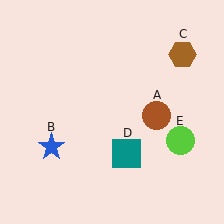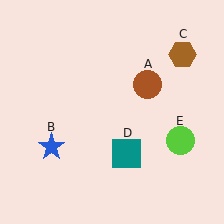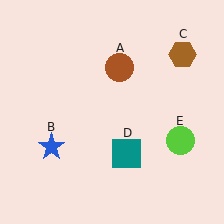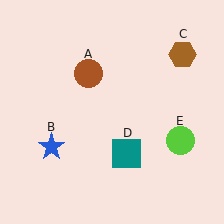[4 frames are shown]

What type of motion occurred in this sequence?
The brown circle (object A) rotated counterclockwise around the center of the scene.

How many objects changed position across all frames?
1 object changed position: brown circle (object A).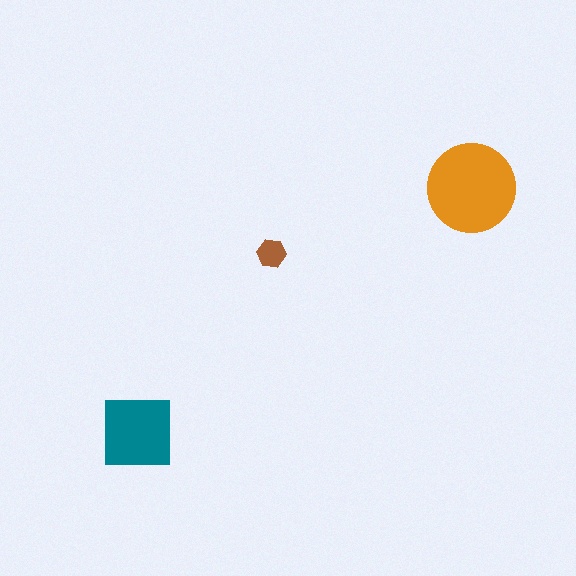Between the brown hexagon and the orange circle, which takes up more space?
The orange circle.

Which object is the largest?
The orange circle.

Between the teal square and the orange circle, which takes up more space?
The orange circle.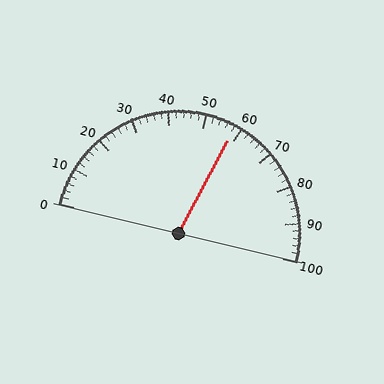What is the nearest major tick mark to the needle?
The nearest major tick mark is 60.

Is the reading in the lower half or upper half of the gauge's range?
The reading is in the upper half of the range (0 to 100).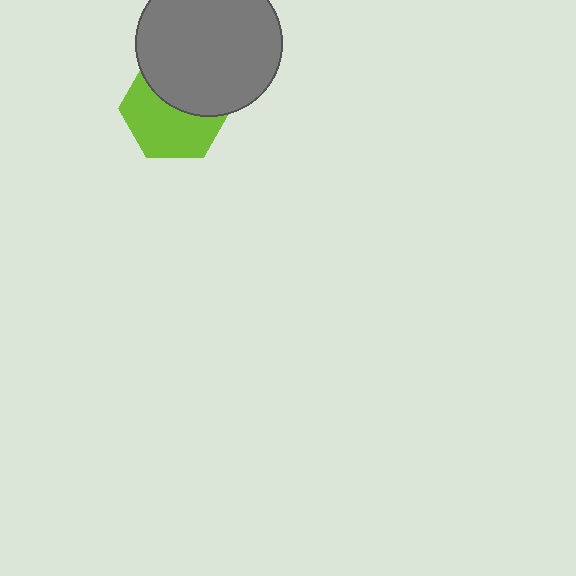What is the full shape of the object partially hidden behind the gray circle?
The partially hidden object is a lime hexagon.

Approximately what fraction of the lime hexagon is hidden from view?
Roughly 43% of the lime hexagon is hidden behind the gray circle.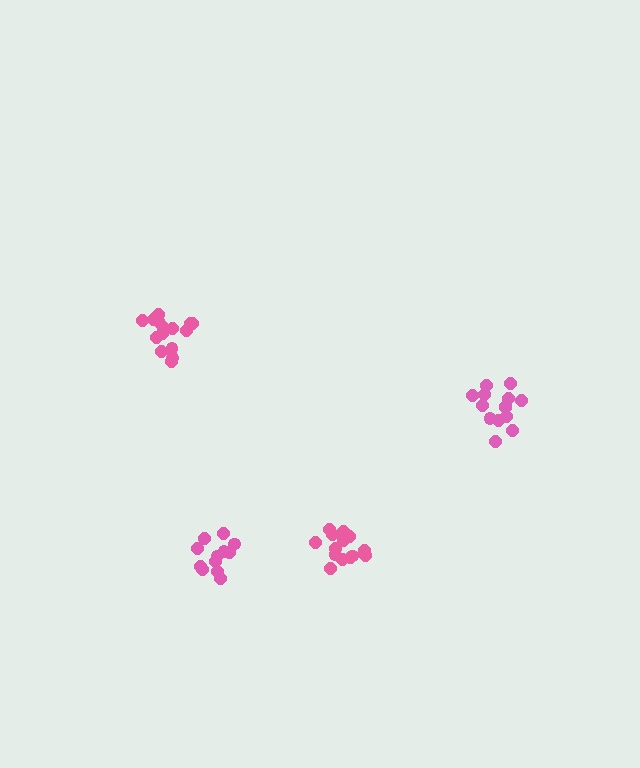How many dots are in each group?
Group 1: 15 dots, Group 2: 12 dots, Group 3: 15 dots, Group 4: 14 dots (56 total).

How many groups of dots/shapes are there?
There are 4 groups.